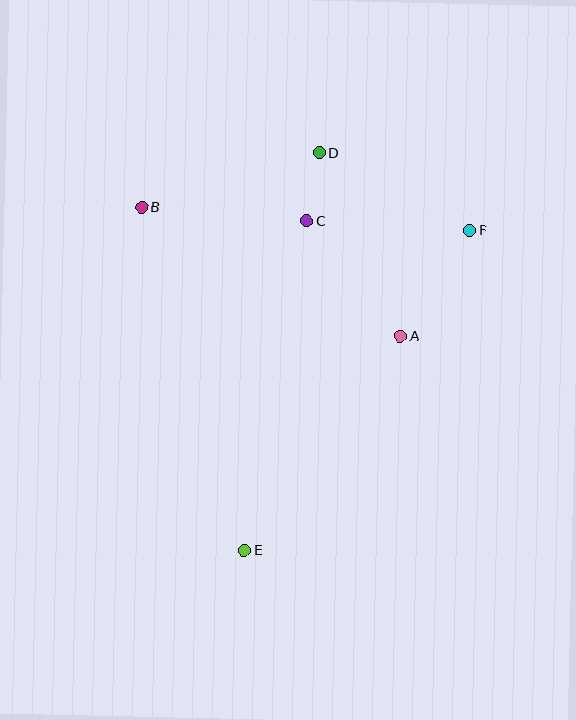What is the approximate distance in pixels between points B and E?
The distance between B and E is approximately 359 pixels.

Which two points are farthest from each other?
Points D and E are farthest from each other.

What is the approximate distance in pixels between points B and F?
The distance between B and F is approximately 329 pixels.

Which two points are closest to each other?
Points C and D are closest to each other.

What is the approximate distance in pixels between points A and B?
The distance between A and B is approximately 289 pixels.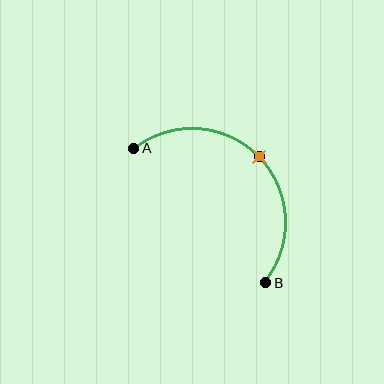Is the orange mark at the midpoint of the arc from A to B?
Yes. The orange mark lies on the arc at equal arc-length from both A and B — it is the arc midpoint.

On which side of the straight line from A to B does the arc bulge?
The arc bulges above and to the right of the straight line connecting A and B.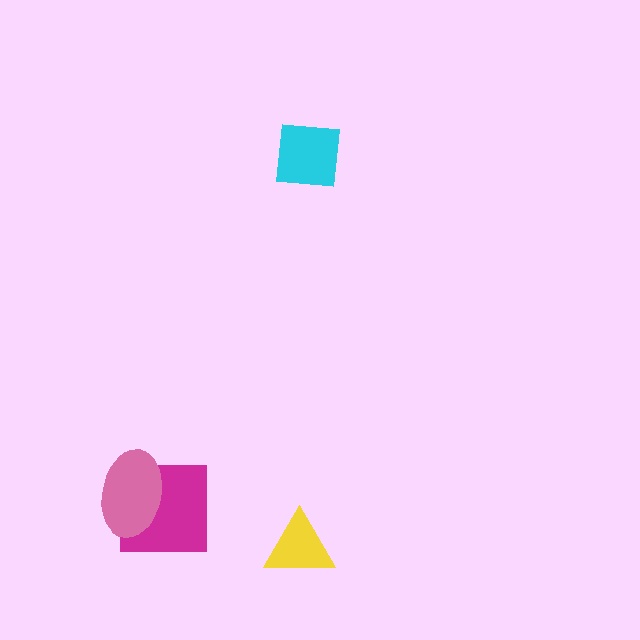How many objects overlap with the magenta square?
1 object overlaps with the magenta square.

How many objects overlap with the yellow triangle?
0 objects overlap with the yellow triangle.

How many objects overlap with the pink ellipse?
1 object overlaps with the pink ellipse.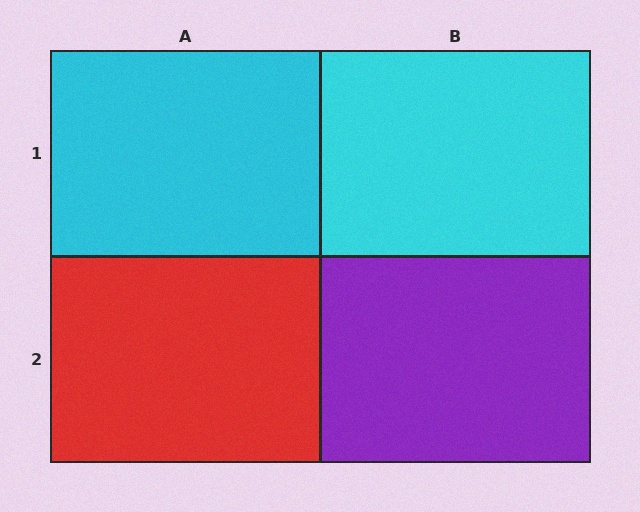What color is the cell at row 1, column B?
Cyan.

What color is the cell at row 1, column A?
Cyan.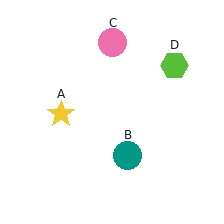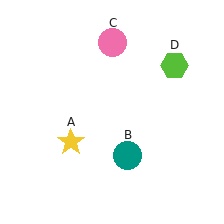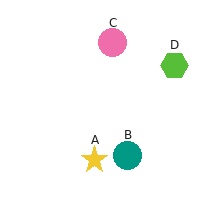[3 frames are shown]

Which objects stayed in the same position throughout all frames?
Teal circle (object B) and pink circle (object C) and lime hexagon (object D) remained stationary.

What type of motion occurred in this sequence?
The yellow star (object A) rotated counterclockwise around the center of the scene.